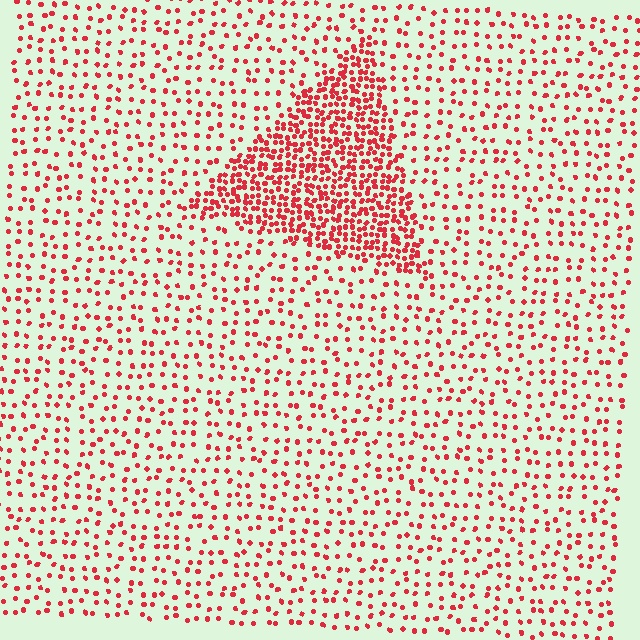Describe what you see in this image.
The image contains small red elements arranged at two different densities. A triangle-shaped region is visible where the elements are more densely packed than the surrounding area.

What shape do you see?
I see a triangle.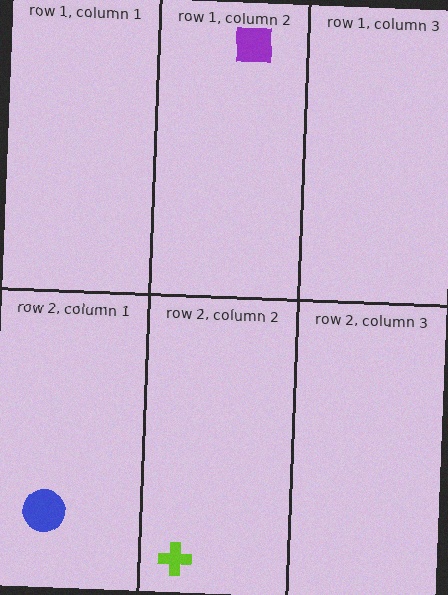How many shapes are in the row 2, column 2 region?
1.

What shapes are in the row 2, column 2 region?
The lime cross.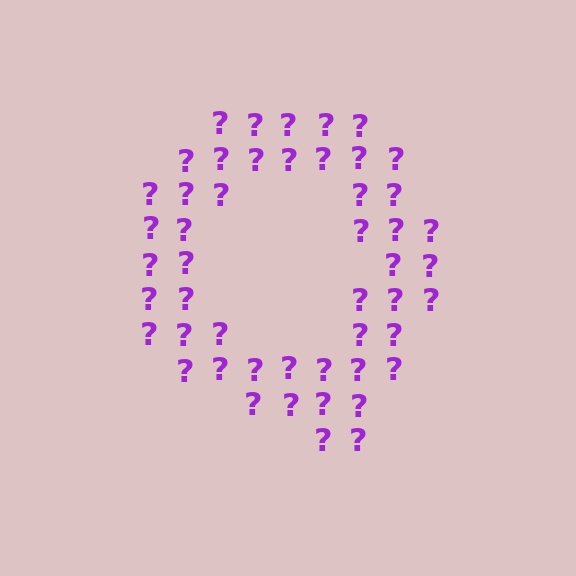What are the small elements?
The small elements are question marks.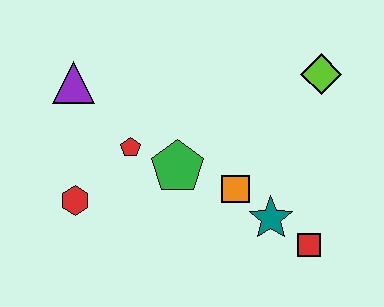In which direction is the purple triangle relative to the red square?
The purple triangle is to the left of the red square.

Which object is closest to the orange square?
The teal star is closest to the orange square.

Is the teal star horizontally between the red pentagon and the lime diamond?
Yes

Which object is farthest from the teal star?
The purple triangle is farthest from the teal star.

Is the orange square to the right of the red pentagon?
Yes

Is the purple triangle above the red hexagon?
Yes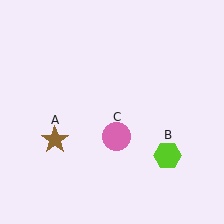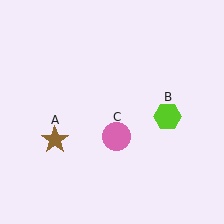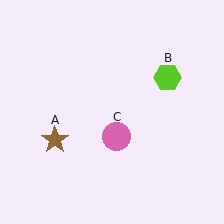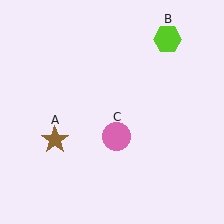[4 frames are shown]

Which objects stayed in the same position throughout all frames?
Brown star (object A) and pink circle (object C) remained stationary.